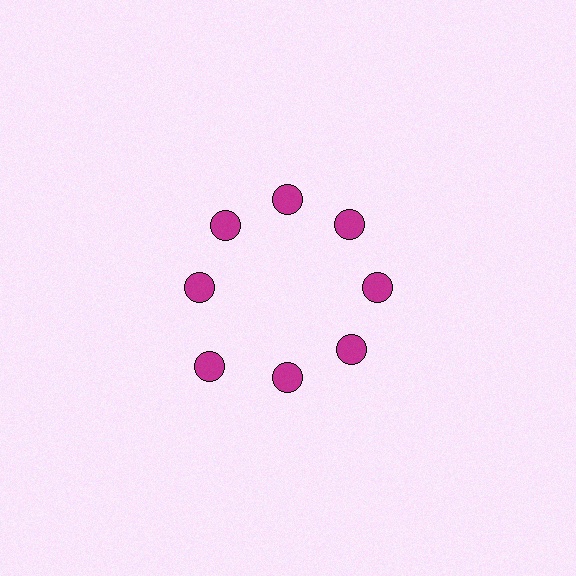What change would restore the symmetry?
The symmetry would be restored by moving it inward, back onto the ring so that all 8 circles sit at equal angles and equal distance from the center.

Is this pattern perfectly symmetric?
No. The 8 magenta circles are arranged in a ring, but one element near the 8 o'clock position is pushed outward from the center, breaking the 8-fold rotational symmetry.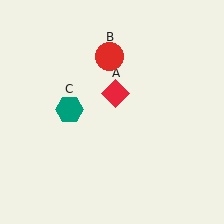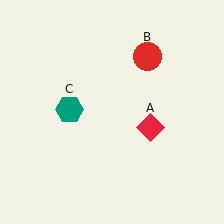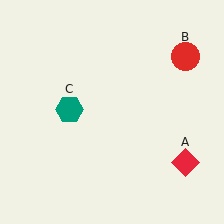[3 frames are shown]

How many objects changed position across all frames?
2 objects changed position: red diamond (object A), red circle (object B).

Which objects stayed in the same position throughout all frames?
Teal hexagon (object C) remained stationary.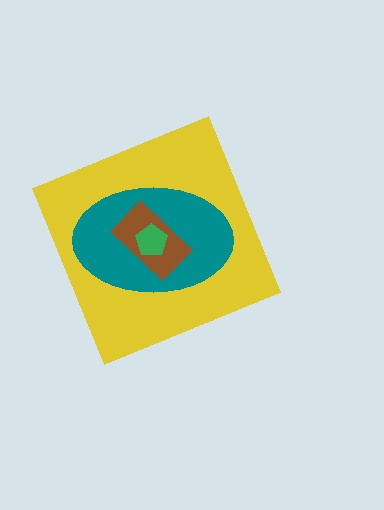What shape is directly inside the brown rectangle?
The green pentagon.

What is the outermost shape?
The yellow diamond.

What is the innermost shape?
The green pentagon.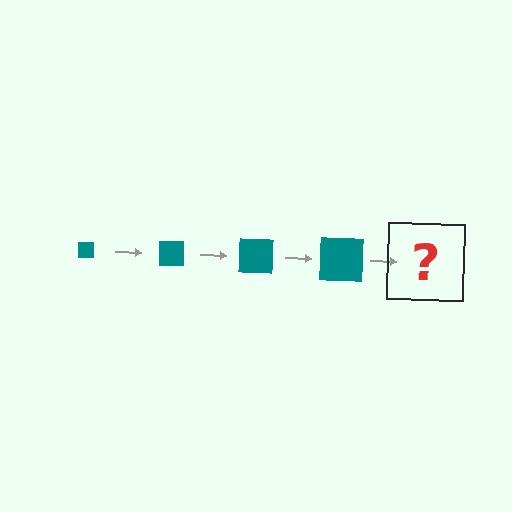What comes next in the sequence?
The next element should be a teal square, larger than the previous one.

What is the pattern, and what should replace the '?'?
The pattern is that the square gets progressively larger each step. The '?' should be a teal square, larger than the previous one.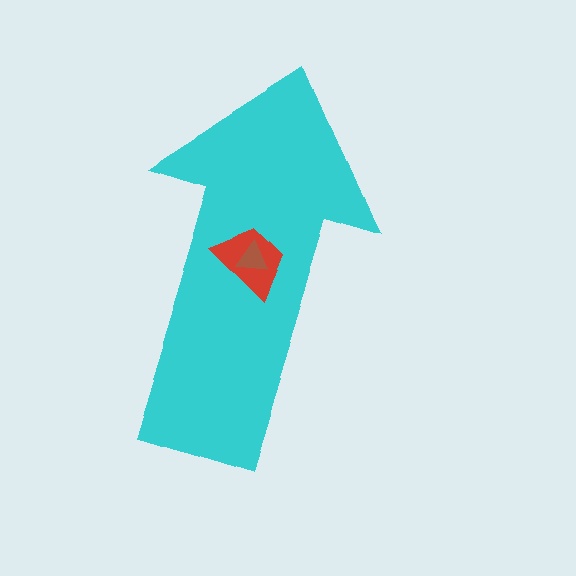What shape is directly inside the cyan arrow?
The red trapezoid.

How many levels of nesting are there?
3.